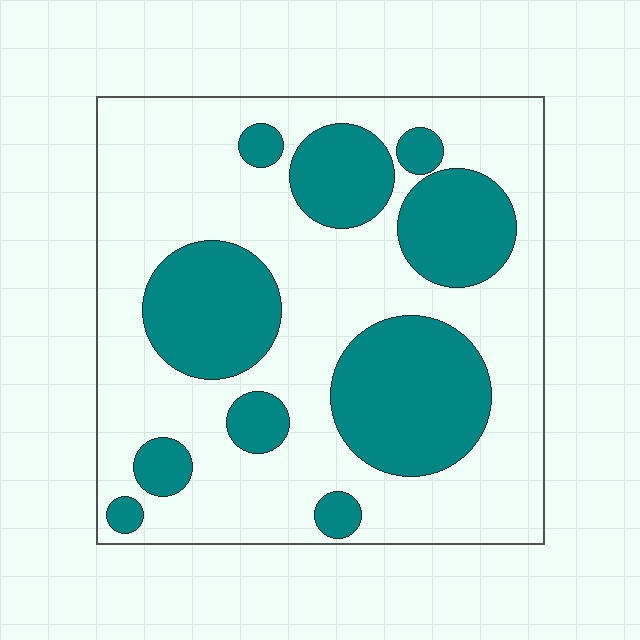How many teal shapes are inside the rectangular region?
10.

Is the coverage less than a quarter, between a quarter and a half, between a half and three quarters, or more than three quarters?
Between a quarter and a half.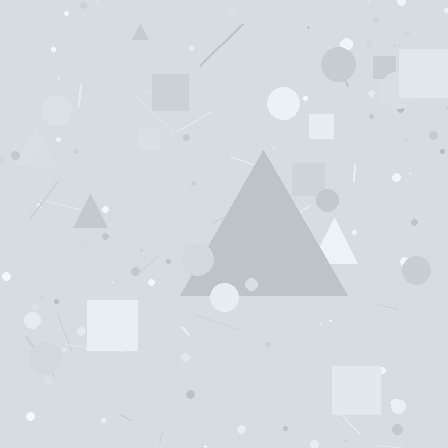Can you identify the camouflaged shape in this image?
The camouflaged shape is a triangle.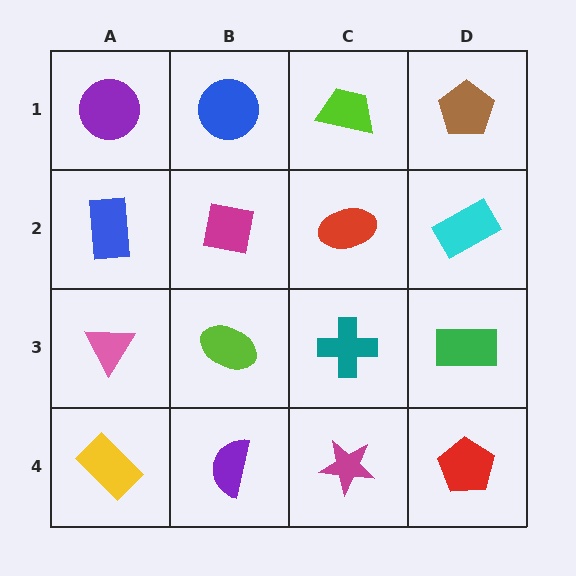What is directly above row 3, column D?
A cyan rectangle.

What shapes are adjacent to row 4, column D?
A green rectangle (row 3, column D), a magenta star (row 4, column C).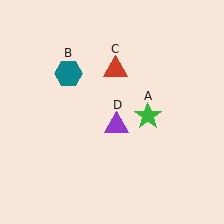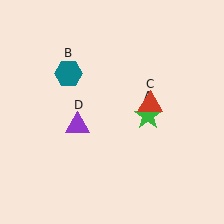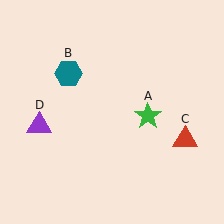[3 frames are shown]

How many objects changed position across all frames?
2 objects changed position: red triangle (object C), purple triangle (object D).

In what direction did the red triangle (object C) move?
The red triangle (object C) moved down and to the right.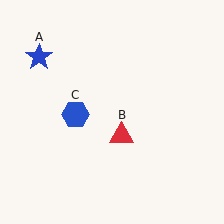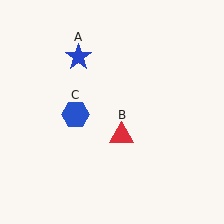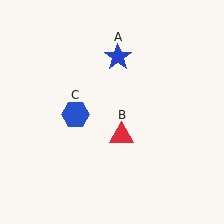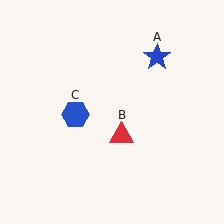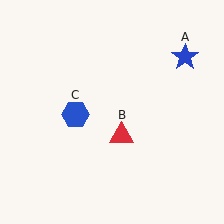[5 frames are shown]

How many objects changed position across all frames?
1 object changed position: blue star (object A).